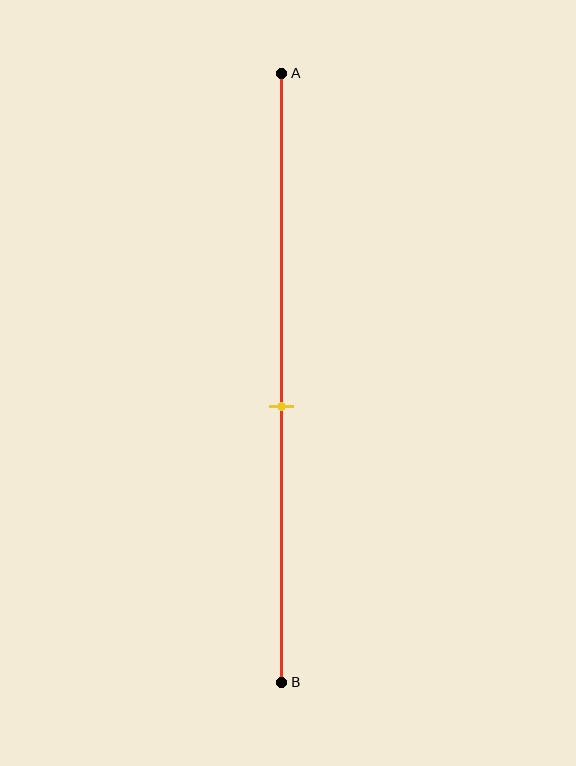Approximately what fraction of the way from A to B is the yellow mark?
The yellow mark is approximately 55% of the way from A to B.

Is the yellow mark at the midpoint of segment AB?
No, the mark is at about 55% from A, not at the 50% midpoint.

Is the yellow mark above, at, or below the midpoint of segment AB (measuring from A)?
The yellow mark is below the midpoint of segment AB.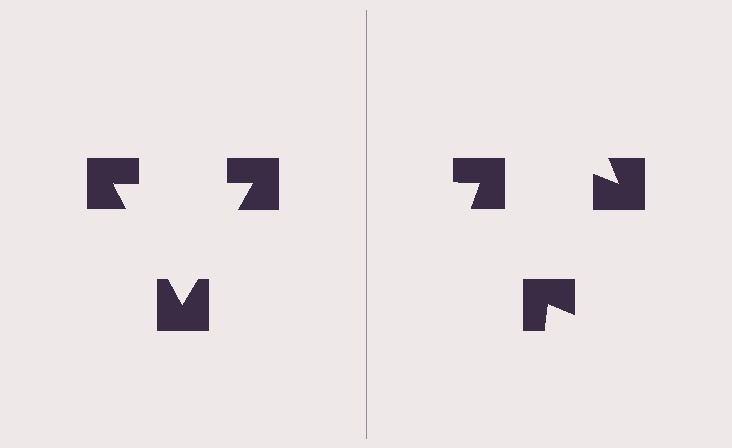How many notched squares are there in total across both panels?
6 — 3 on each side.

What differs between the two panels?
The notched squares are positioned identically on both sides; only the wedge orientations differ. On the left they align to a triangle; on the right they are misaligned.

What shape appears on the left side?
An illusory triangle.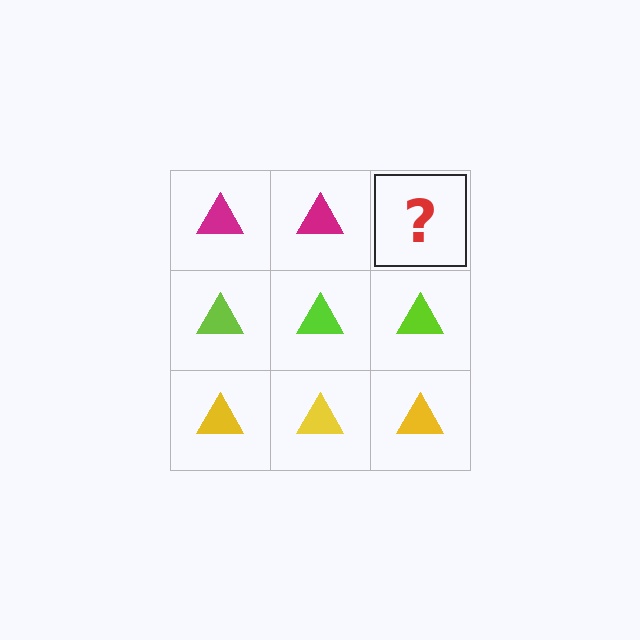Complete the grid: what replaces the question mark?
The question mark should be replaced with a magenta triangle.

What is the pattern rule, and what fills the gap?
The rule is that each row has a consistent color. The gap should be filled with a magenta triangle.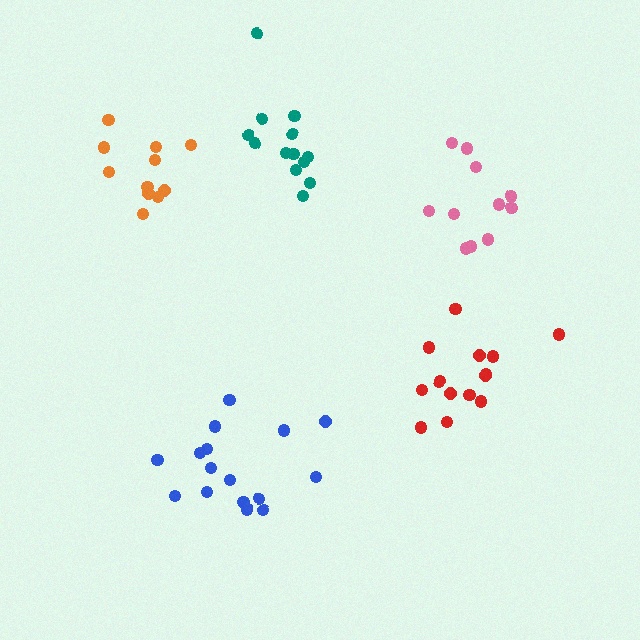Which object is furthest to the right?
The pink cluster is rightmost.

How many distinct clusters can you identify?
There are 5 distinct clusters.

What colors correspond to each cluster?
The clusters are colored: blue, red, orange, teal, pink.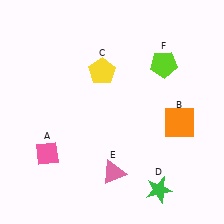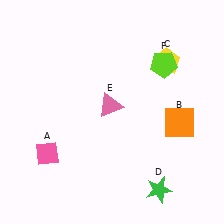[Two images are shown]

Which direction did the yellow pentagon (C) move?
The yellow pentagon (C) moved right.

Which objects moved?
The objects that moved are: the yellow pentagon (C), the pink triangle (E).